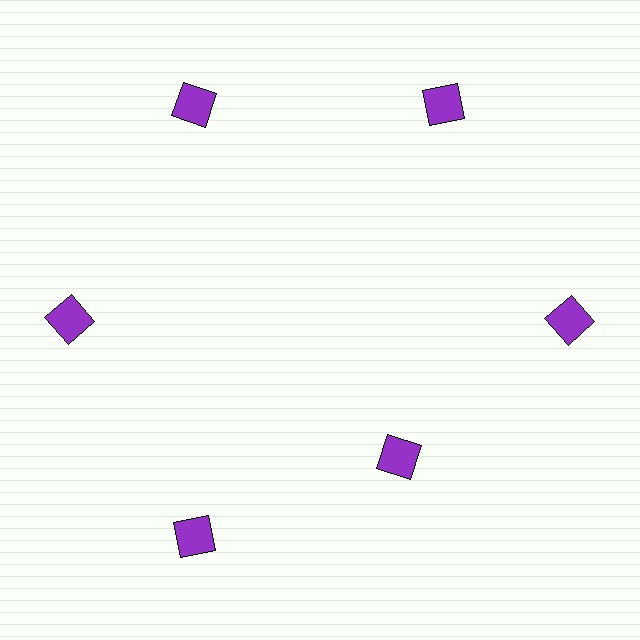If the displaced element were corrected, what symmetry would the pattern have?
It would have 6-fold rotational symmetry — the pattern would map onto itself every 60 degrees.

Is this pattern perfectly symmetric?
No. The 6 purple squares are arranged in a ring, but one element near the 5 o'clock position is pulled inward toward the center, breaking the 6-fold rotational symmetry.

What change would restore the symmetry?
The symmetry would be restored by moving it outward, back onto the ring so that all 6 squares sit at equal angles and equal distance from the center.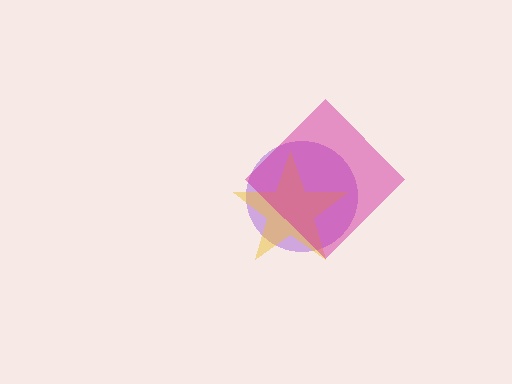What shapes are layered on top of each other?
The layered shapes are: a purple circle, a yellow star, a magenta diamond.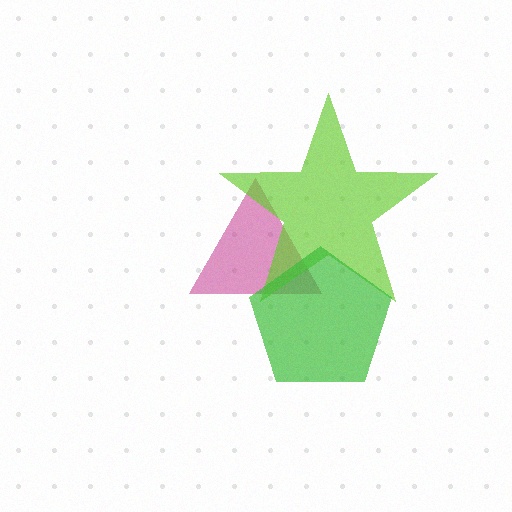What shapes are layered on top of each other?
The layered shapes are: a magenta triangle, a lime star, a green pentagon.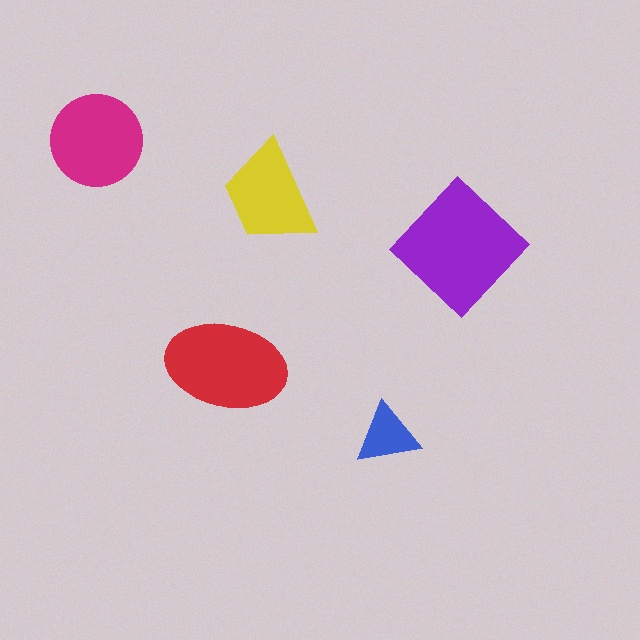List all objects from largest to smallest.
The purple diamond, the red ellipse, the magenta circle, the yellow trapezoid, the blue triangle.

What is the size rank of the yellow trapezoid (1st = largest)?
4th.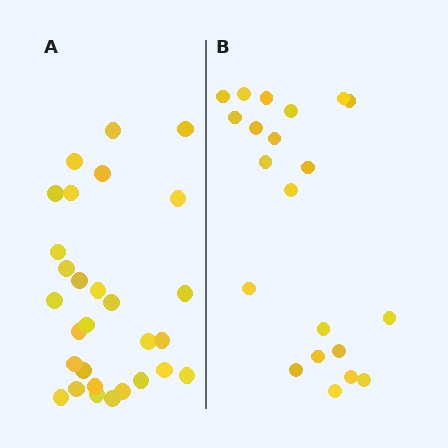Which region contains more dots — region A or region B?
Region A (the left region) has more dots.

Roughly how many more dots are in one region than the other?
Region A has roughly 8 or so more dots than region B.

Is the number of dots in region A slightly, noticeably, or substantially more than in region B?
Region A has noticeably more, but not dramatically so. The ratio is roughly 1.4 to 1.